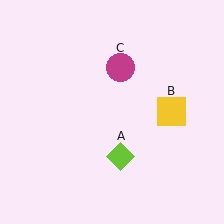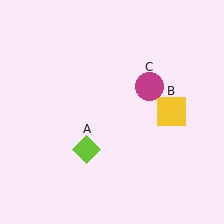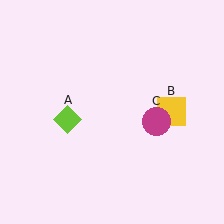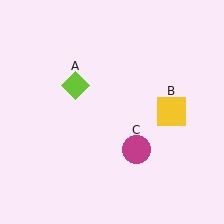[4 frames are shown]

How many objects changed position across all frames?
2 objects changed position: lime diamond (object A), magenta circle (object C).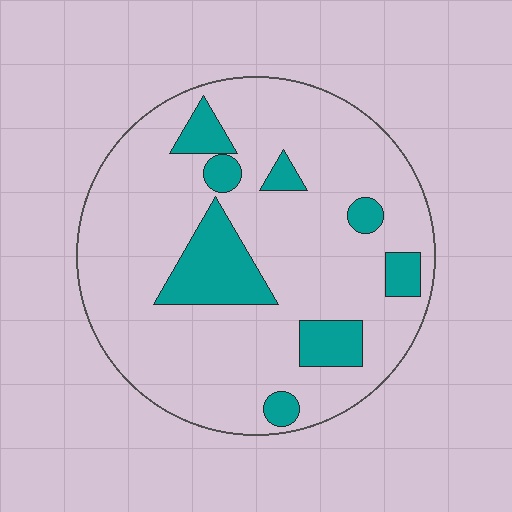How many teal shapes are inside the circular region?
8.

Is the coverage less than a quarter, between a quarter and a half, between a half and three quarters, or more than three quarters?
Less than a quarter.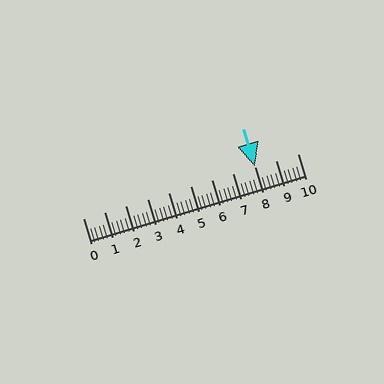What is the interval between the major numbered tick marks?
The major tick marks are spaced 1 units apart.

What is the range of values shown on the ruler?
The ruler shows values from 0 to 10.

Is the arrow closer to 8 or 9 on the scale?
The arrow is closer to 8.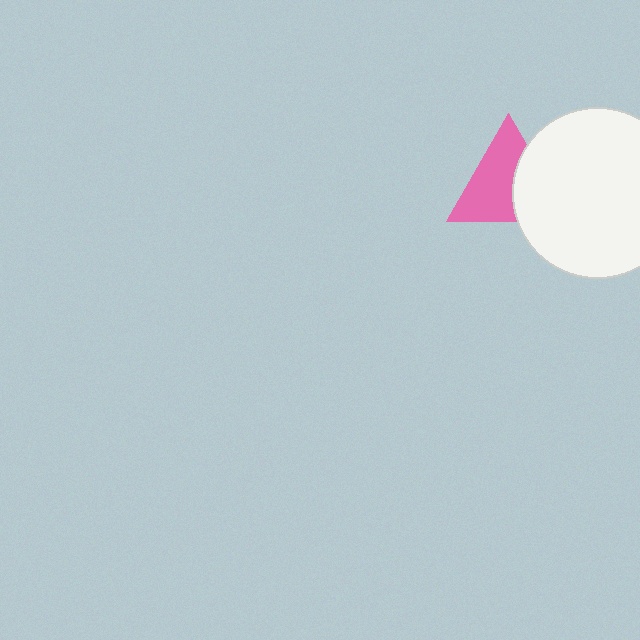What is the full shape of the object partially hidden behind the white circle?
The partially hidden object is a pink triangle.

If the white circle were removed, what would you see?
You would see the complete pink triangle.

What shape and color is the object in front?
The object in front is a white circle.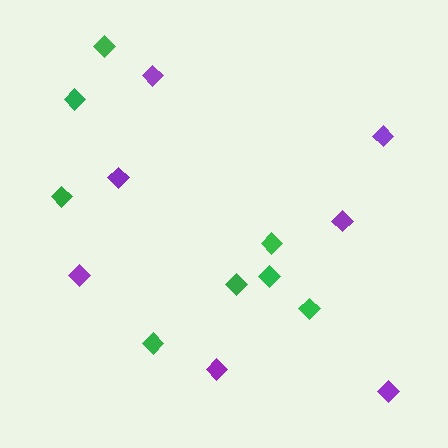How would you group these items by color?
There are 2 groups: one group of purple diamonds (7) and one group of green diamonds (8).